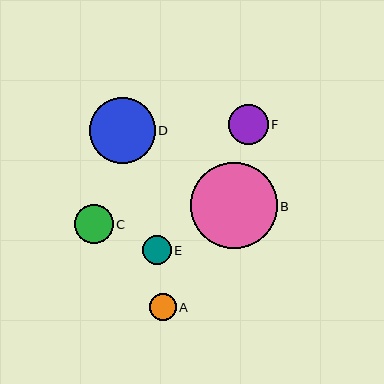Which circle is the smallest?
Circle A is the smallest with a size of approximately 26 pixels.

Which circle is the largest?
Circle B is the largest with a size of approximately 86 pixels.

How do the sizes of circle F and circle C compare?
Circle F and circle C are approximately the same size.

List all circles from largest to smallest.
From largest to smallest: B, D, F, C, E, A.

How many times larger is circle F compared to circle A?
Circle F is approximately 1.5 times the size of circle A.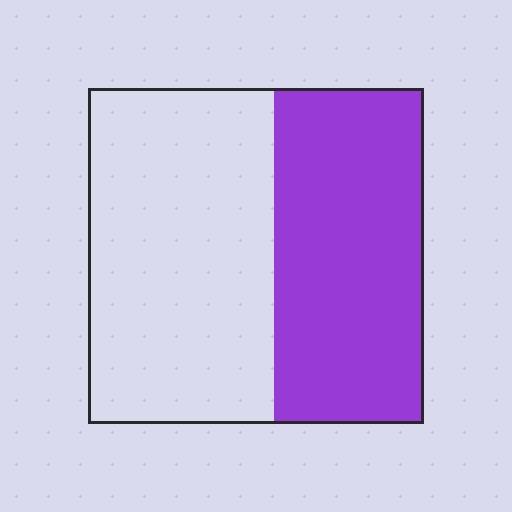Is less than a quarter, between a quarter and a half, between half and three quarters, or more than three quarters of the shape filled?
Between a quarter and a half.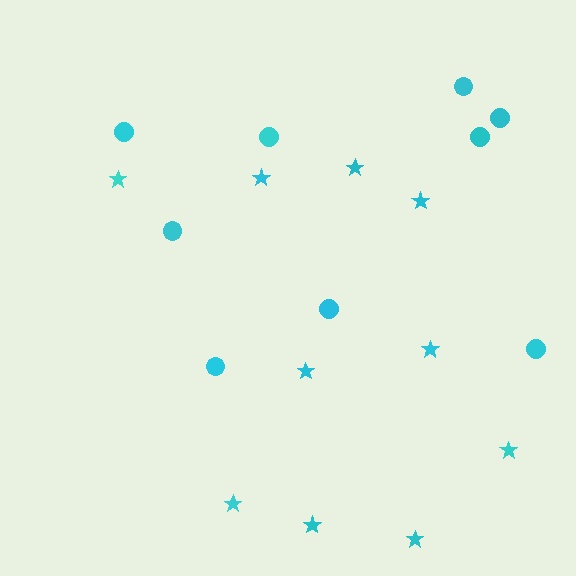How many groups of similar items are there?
There are 2 groups: one group of circles (9) and one group of stars (10).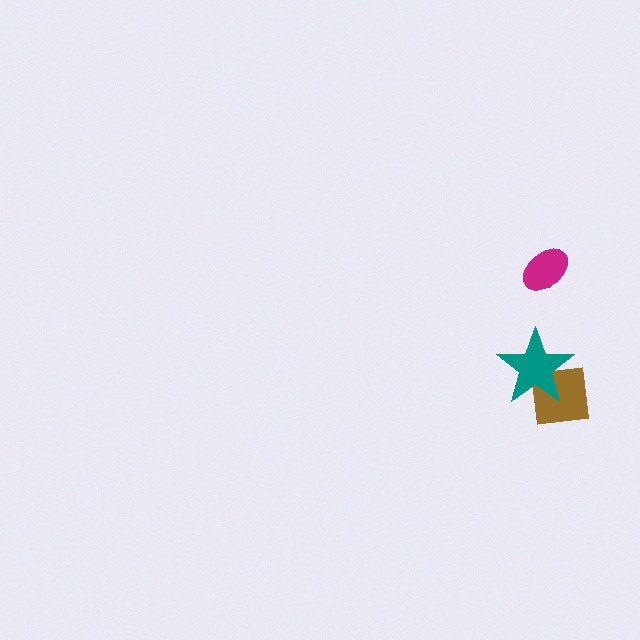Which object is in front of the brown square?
The teal star is in front of the brown square.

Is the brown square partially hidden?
Yes, it is partially covered by another shape.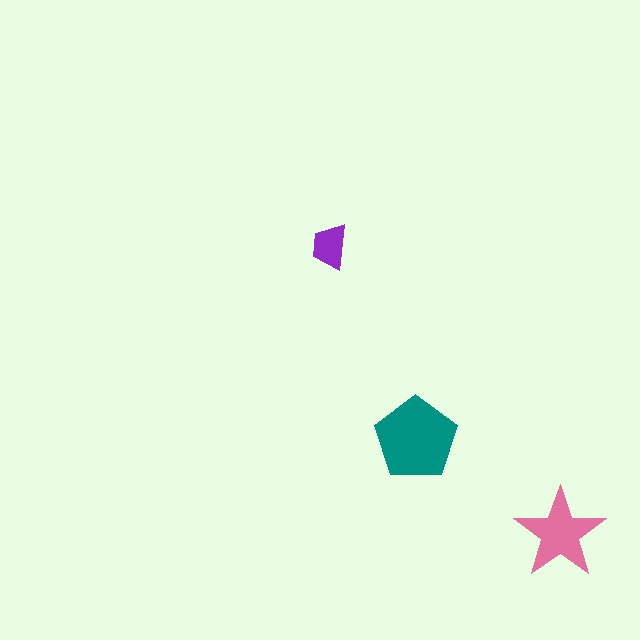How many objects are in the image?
There are 3 objects in the image.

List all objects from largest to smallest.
The teal pentagon, the pink star, the purple trapezoid.